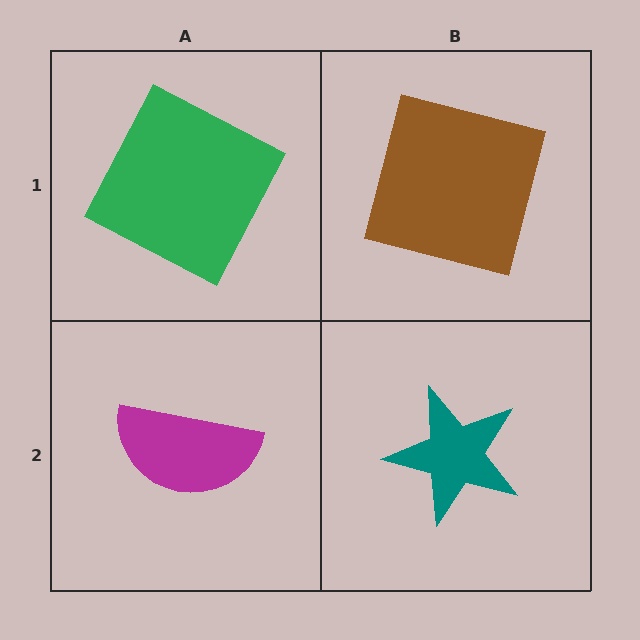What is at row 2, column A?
A magenta semicircle.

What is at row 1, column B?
A brown square.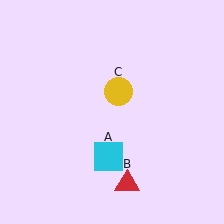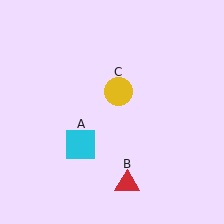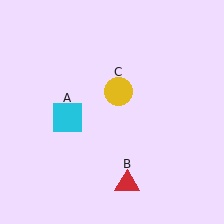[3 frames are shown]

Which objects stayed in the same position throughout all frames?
Red triangle (object B) and yellow circle (object C) remained stationary.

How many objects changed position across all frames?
1 object changed position: cyan square (object A).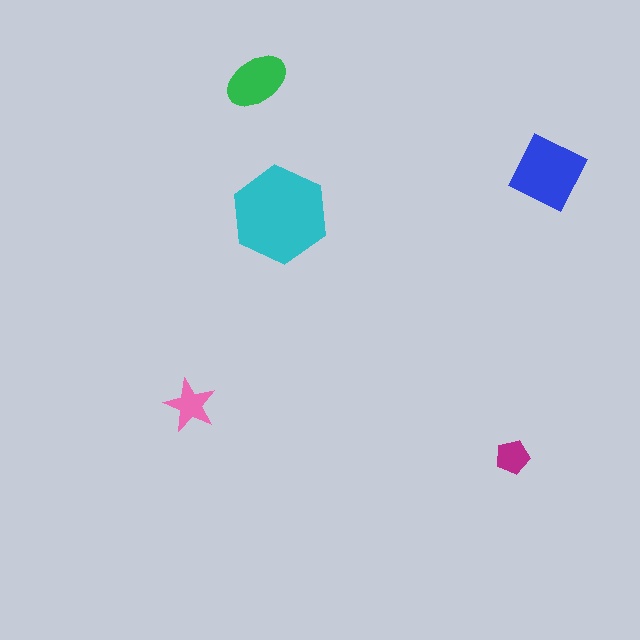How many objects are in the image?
There are 5 objects in the image.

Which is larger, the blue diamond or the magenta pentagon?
The blue diamond.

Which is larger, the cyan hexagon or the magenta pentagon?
The cyan hexagon.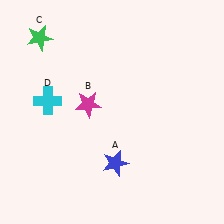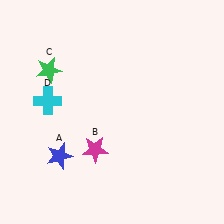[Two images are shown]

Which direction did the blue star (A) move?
The blue star (A) moved left.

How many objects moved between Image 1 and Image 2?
3 objects moved between the two images.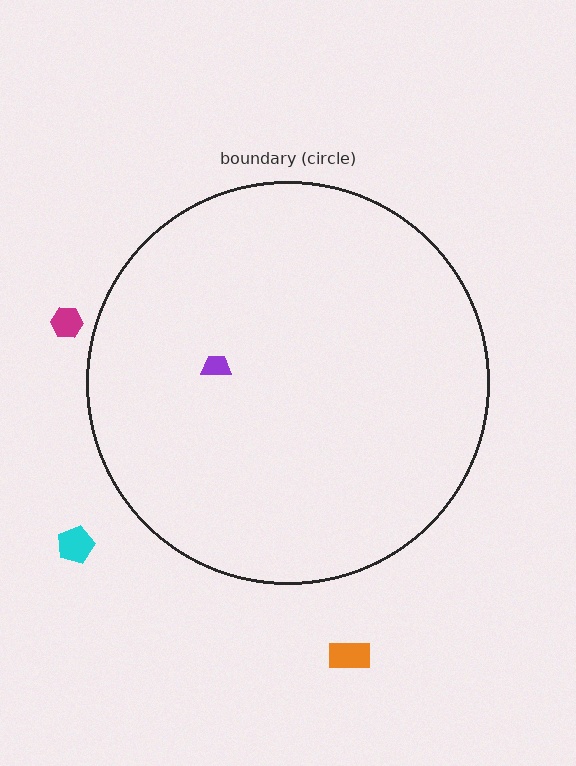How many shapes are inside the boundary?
1 inside, 3 outside.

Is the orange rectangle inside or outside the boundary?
Outside.